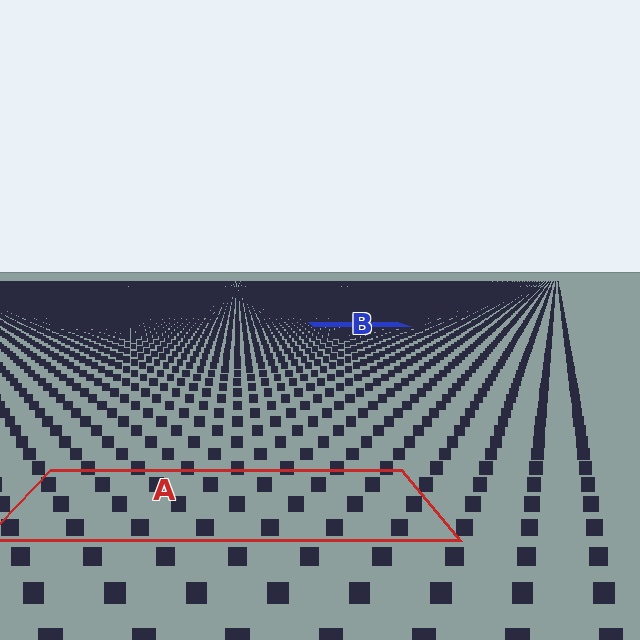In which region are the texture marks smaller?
The texture marks are smaller in region B, because it is farther away.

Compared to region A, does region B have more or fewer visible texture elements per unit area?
Region B has more texture elements per unit area — they are packed more densely because it is farther away.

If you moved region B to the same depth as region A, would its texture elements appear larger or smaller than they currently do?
They would appear larger. At a closer depth, the same texture elements are projected at a bigger on-screen size.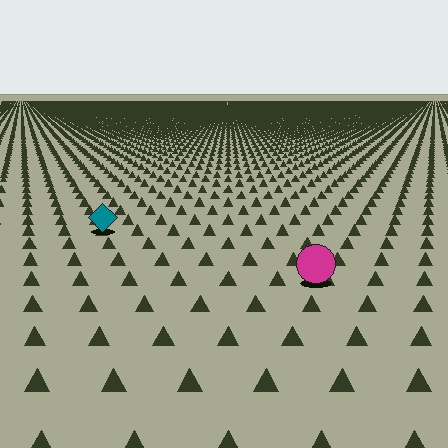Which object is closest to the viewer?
The magenta circle is closest. The texture marks near it are larger and more spread out.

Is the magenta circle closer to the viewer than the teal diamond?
Yes. The magenta circle is closer — you can tell from the texture gradient: the ground texture is coarser near it.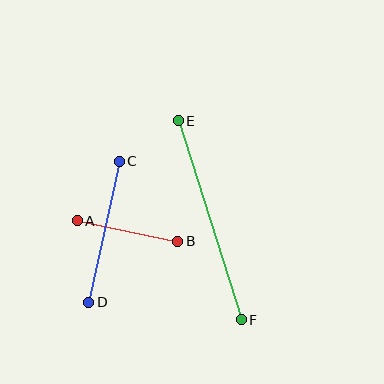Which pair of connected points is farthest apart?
Points E and F are farthest apart.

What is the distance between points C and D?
The distance is approximately 144 pixels.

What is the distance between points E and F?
The distance is approximately 209 pixels.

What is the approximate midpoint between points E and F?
The midpoint is at approximately (210, 220) pixels.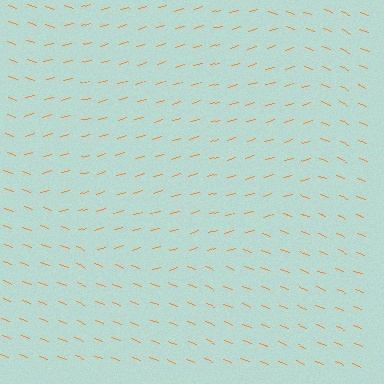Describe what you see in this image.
The image is filled with small orange line segments. A circle region in the image has lines oriented differently from the surrounding lines, creating a visible texture boundary.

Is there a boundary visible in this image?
Yes, there is a texture boundary formed by a change in line orientation.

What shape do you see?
I see a circle.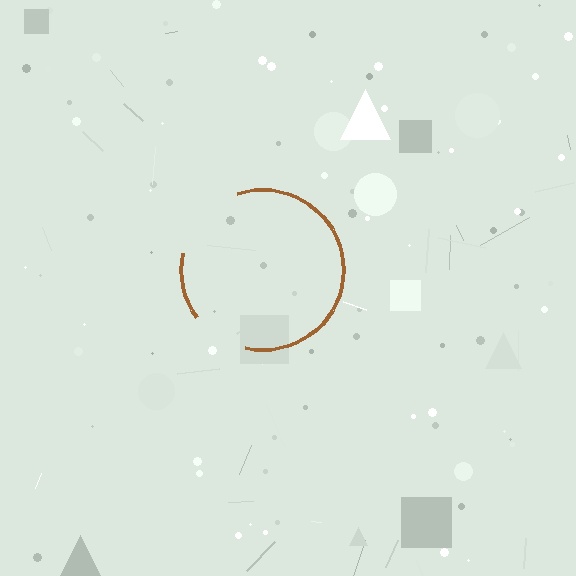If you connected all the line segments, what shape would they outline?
They would outline a circle.